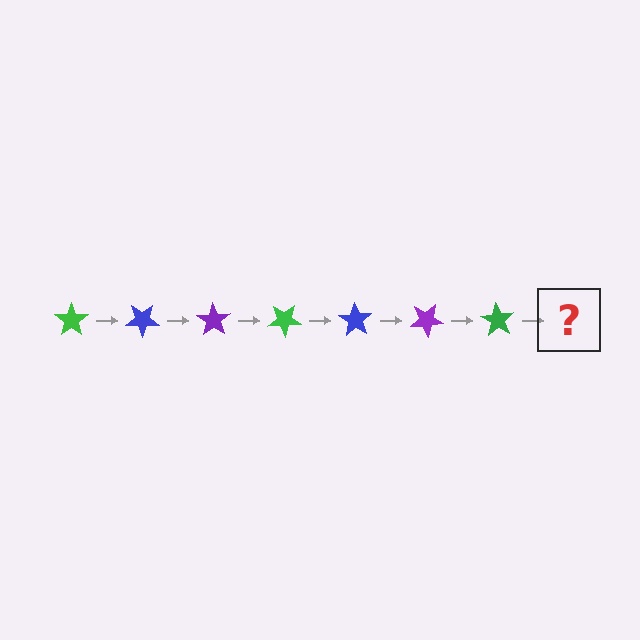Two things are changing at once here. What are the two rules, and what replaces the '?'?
The two rules are that it rotates 35 degrees each step and the color cycles through green, blue, and purple. The '?' should be a blue star, rotated 245 degrees from the start.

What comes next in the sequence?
The next element should be a blue star, rotated 245 degrees from the start.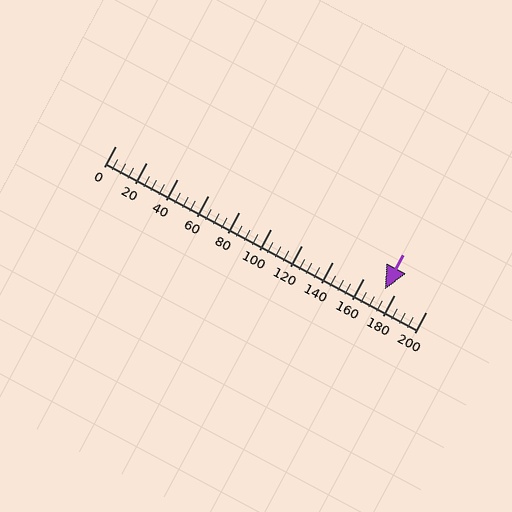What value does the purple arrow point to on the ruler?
The purple arrow points to approximately 173.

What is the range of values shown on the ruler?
The ruler shows values from 0 to 200.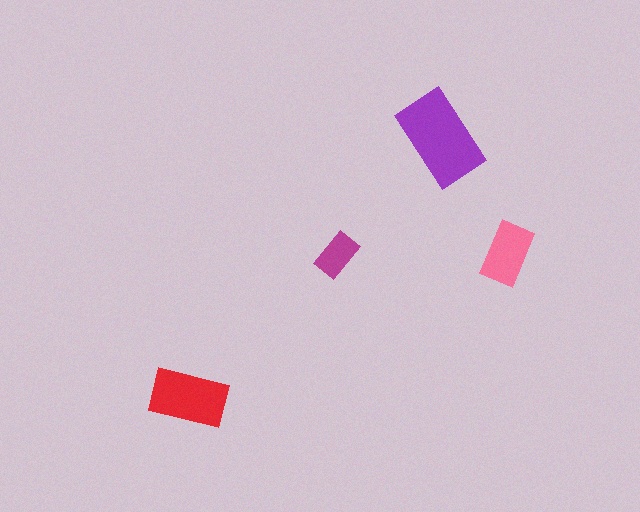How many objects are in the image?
There are 4 objects in the image.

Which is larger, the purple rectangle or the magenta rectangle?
The purple one.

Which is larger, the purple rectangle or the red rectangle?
The purple one.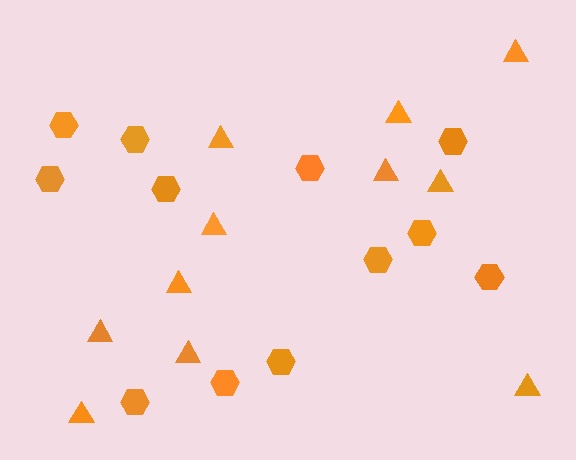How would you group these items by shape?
There are 2 groups: one group of hexagons (12) and one group of triangles (11).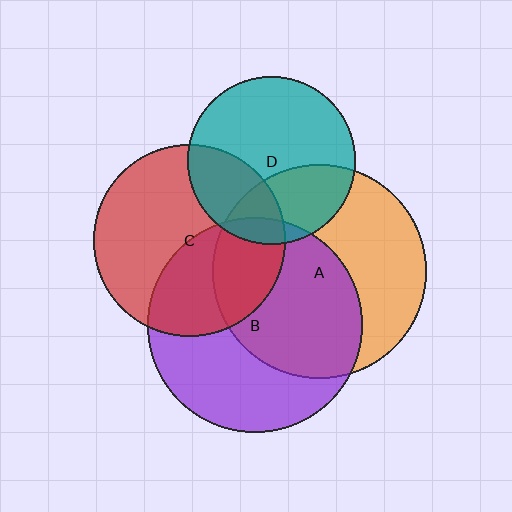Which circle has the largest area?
Circle B (purple).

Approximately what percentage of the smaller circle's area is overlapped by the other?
Approximately 10%.